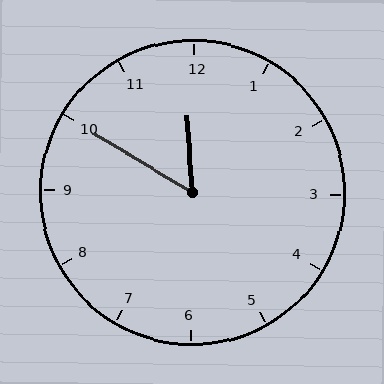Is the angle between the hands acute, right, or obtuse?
It is acute.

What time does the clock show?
11:50.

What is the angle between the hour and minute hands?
Approximately 55 degrees.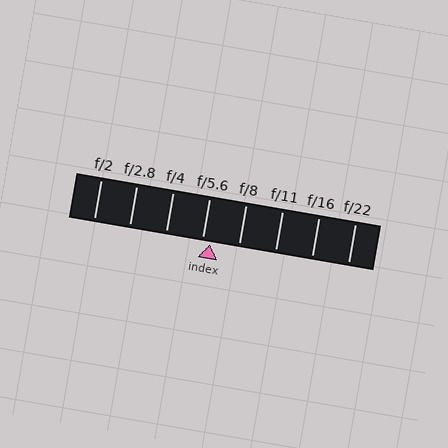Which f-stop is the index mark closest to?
The index mark is closest to f/5.6.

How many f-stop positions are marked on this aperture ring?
There are 8 f-stop positions marked.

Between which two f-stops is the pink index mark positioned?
The index mark is between f/5.6 and f/8.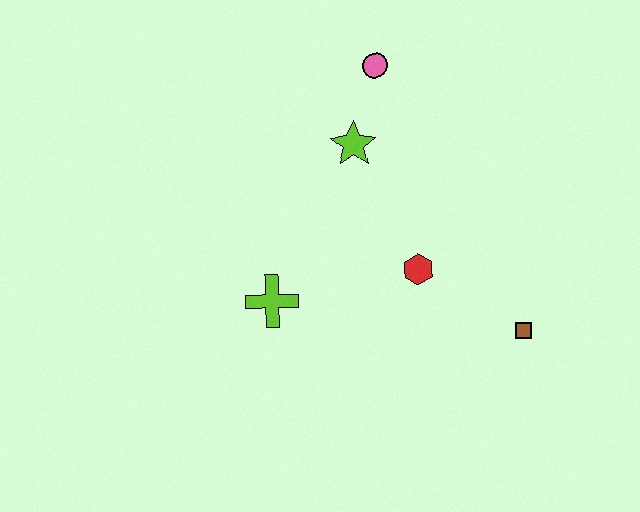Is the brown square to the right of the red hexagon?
Yes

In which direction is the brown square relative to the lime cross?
The brown square is to the right of the lime cross.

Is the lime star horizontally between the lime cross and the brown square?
Yes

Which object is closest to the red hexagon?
The brown square is closest to the red hexagon.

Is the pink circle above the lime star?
Yes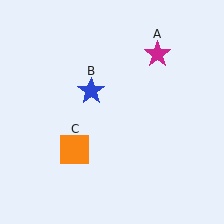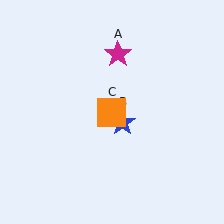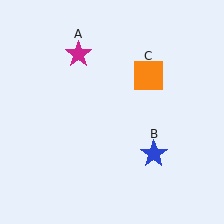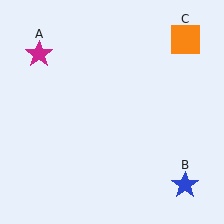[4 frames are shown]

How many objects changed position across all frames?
3 objects changed position: magenta star (object A), blue star (object B), orange square (object C).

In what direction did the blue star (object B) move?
The blue star (object B) moved down and to the right.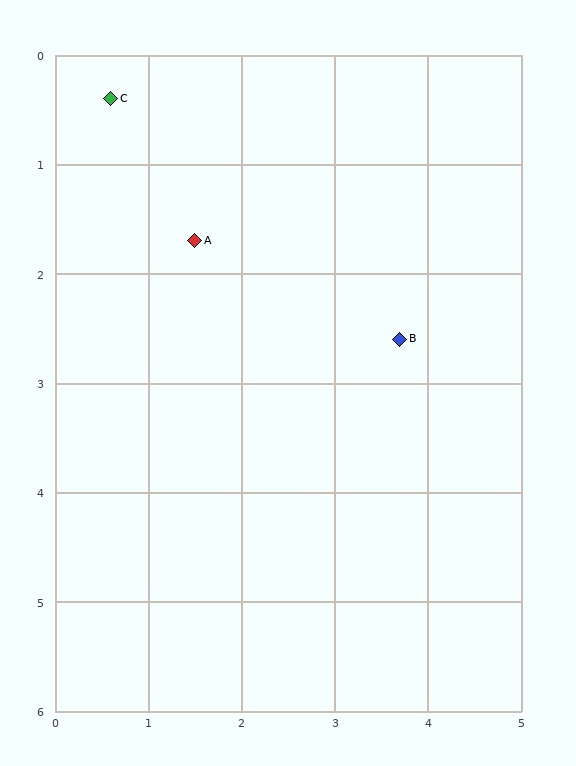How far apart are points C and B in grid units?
Points C and B are about 3.8 grid units apart.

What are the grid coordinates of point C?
Point C is at approximately (0.6, 0.4).